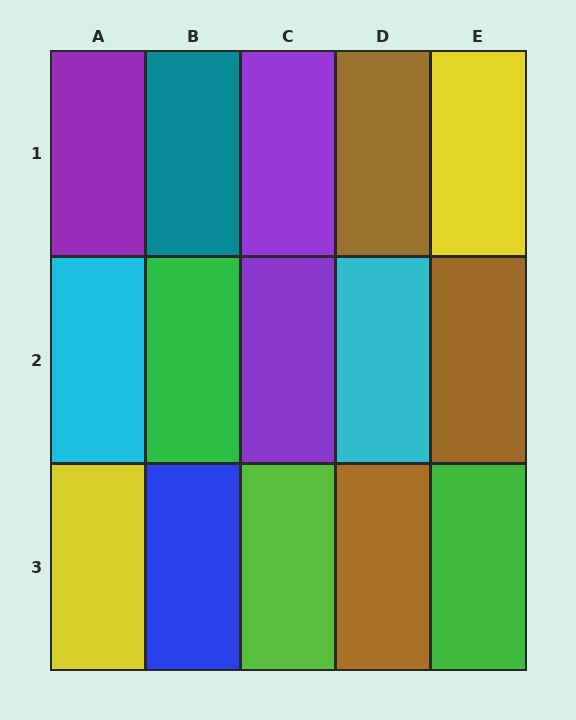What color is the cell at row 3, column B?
Blue.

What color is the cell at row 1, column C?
Purple.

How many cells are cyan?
2 cells are cyan.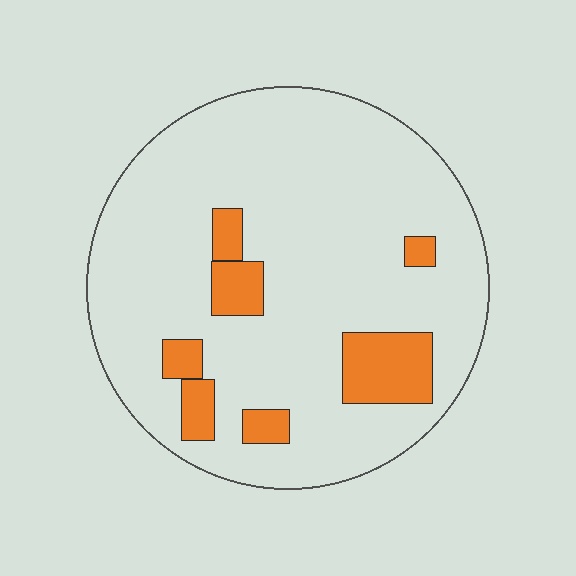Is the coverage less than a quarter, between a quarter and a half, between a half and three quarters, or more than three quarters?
Less than a quarter.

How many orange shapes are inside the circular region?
7.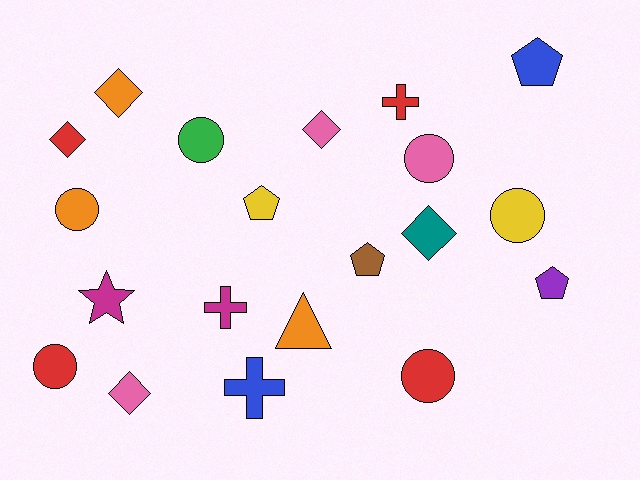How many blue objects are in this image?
There are 2 blue objects.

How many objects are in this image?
There are 20 objects.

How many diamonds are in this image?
There are 5 diamonds.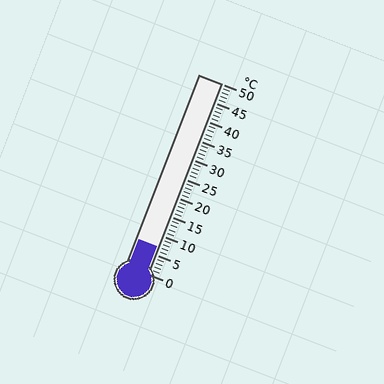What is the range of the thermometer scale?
The thermometer scale ranges from 0°C to 50°C.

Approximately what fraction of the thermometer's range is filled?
The thermometer is filled to approximately 15% of its range.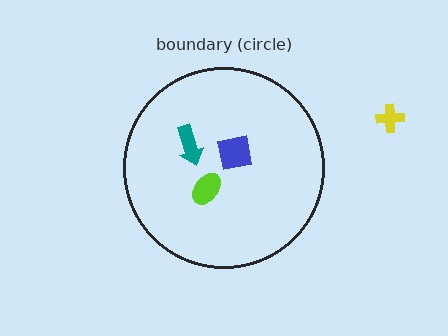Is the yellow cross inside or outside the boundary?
Outside.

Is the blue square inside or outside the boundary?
Inside.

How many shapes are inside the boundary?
3 inside, 1 outside.